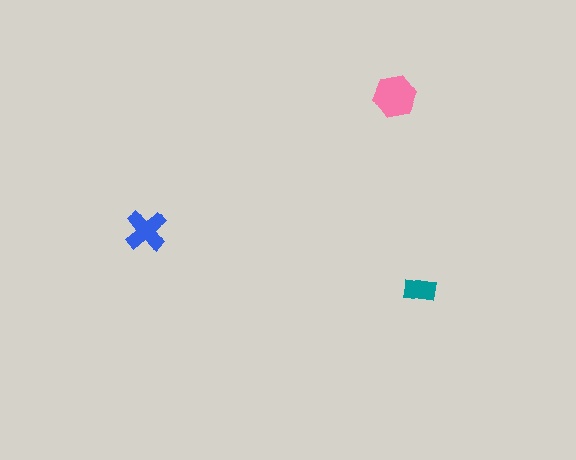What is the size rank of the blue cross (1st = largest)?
2nd.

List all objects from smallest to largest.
The teal rectangle, the blue cross, the pink hexagon.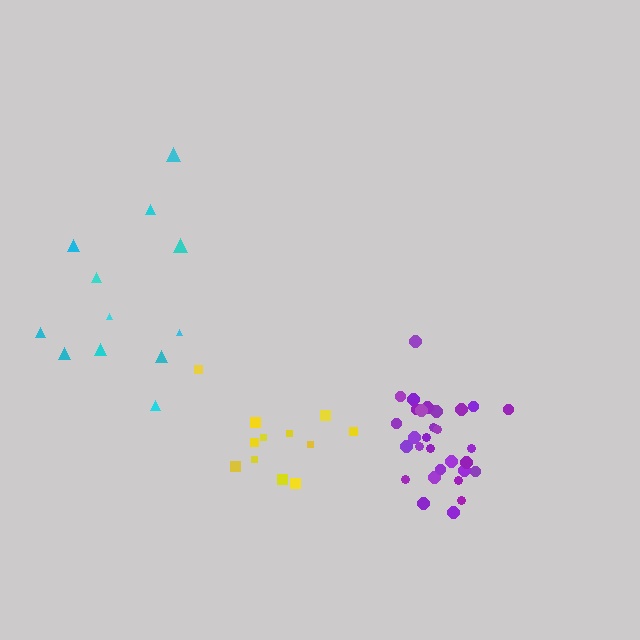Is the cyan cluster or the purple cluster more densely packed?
Purple.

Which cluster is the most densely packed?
Purple.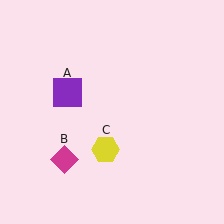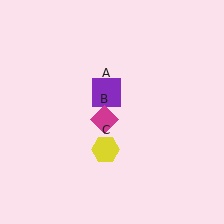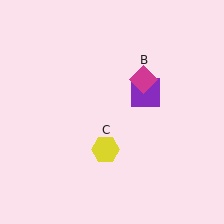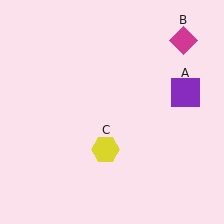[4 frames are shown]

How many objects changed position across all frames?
2 objects changed position: purple square (object A), magenta diamond (object B).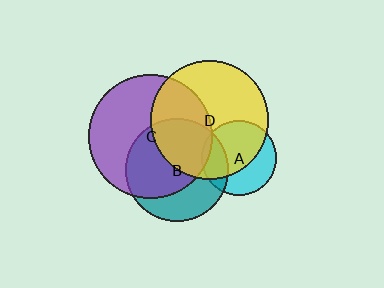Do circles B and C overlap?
Yes.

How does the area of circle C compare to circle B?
Approximately 1.5 times.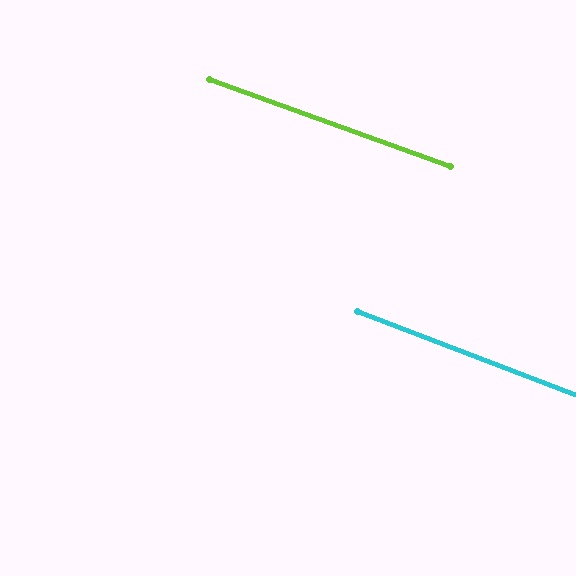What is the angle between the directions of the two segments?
Approximately 1 degree.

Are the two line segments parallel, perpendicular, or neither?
Parallel — their directions differ by only 1.2°.